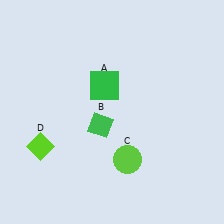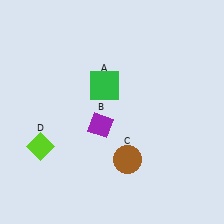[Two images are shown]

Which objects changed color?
B changed from green to purple. C changed from lime to brown.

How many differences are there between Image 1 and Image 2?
There are 2 differences between the two images.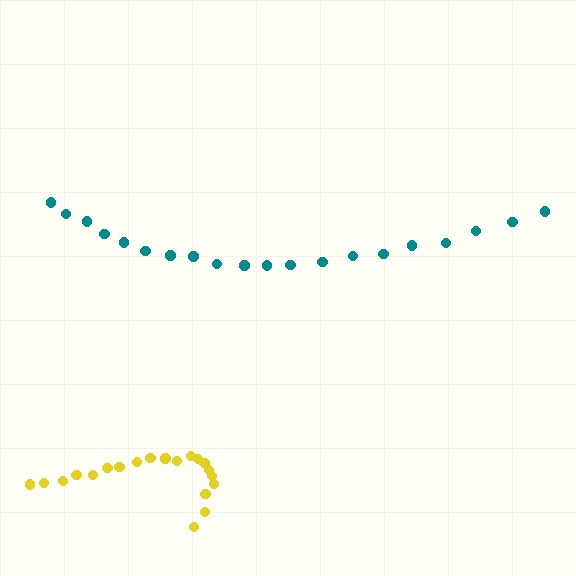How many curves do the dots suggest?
There are 2 distinct paths.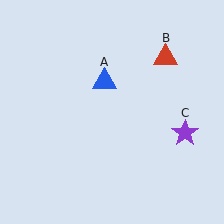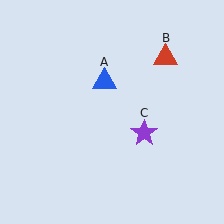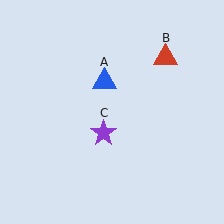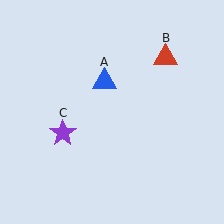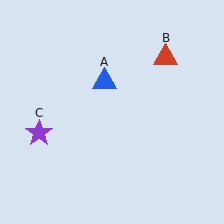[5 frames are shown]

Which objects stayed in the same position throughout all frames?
Blue triangle (object A) and red triangle (object B) remained stationary.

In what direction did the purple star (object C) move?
The purple star (object C) moved left.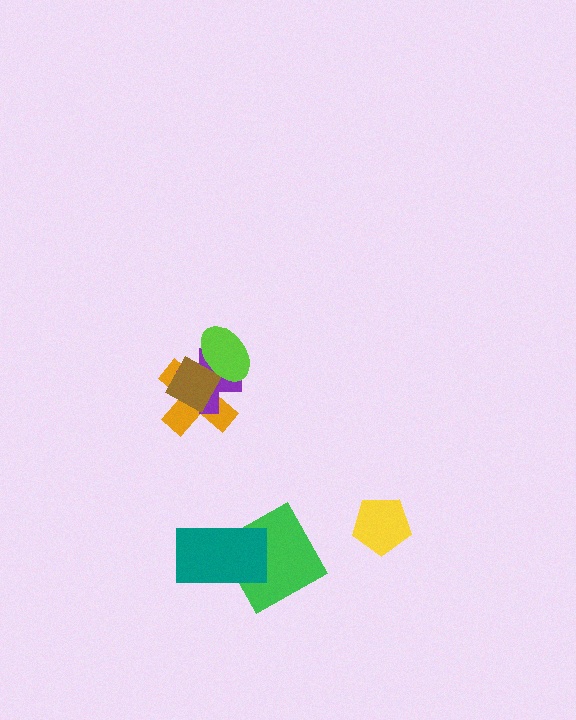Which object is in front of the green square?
The teal rectangle is in front of the green square.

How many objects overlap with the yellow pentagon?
0 objects overlap with the yellow pentagon.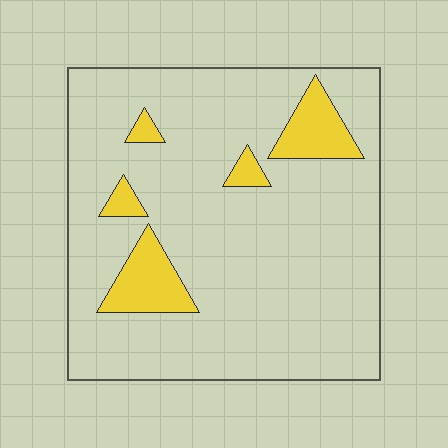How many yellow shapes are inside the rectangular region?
5.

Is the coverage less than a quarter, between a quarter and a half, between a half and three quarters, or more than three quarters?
Less than a quarter.